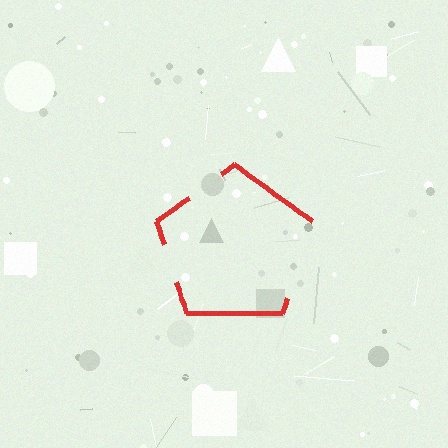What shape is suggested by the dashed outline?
The dashed outline suggests a pentagon.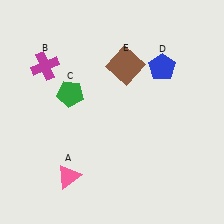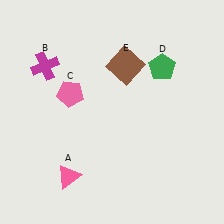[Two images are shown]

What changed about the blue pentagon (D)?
In Image 1, D is blue. In Image 2, it changed to green.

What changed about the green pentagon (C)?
In Image 1, C is green. In Image 2, it changed to pink.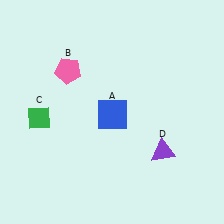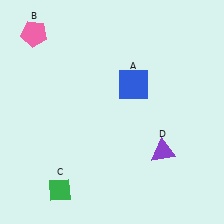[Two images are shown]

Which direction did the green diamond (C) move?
The green diamond (C) moved down.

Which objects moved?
The objects that moved are: the blue square (A), the pink pentagon (B), the green diamond (C).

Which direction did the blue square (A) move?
The blue square (A) moved up.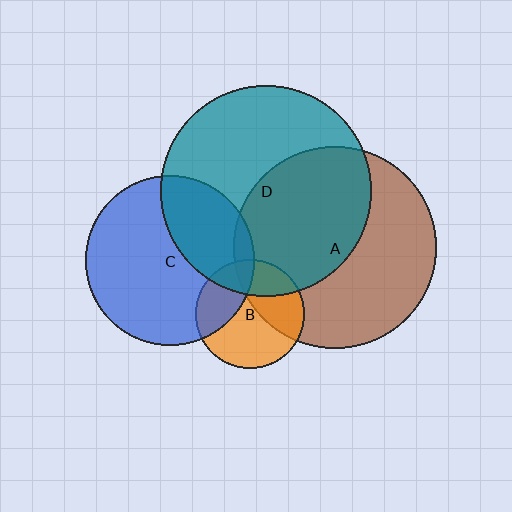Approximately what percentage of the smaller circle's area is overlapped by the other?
Approximately 35%.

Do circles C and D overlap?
Yes.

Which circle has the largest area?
Circle D (teal).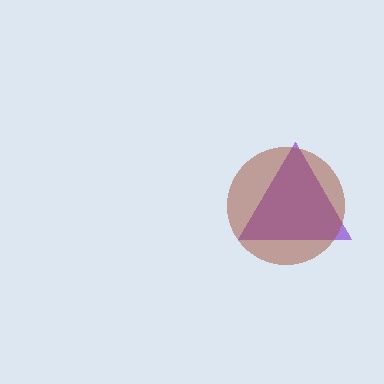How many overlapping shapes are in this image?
There are 2 overlapping shapes in the image.